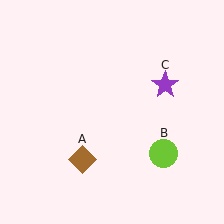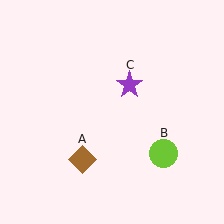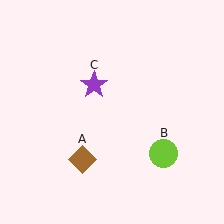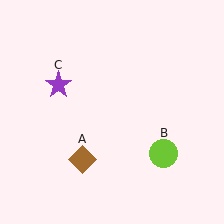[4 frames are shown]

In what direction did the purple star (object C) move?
The purple star (object C) moved left.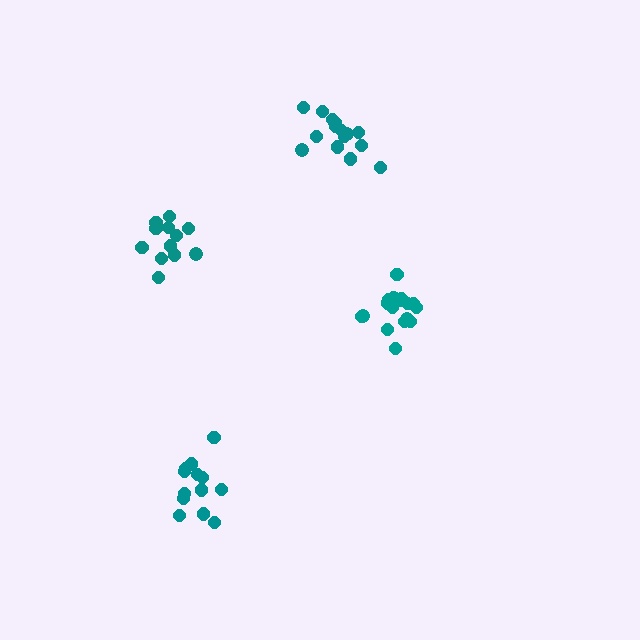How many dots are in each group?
Group 1: 13 dots, Group 2: 19 dots, Group 3: 13 dots, Group 4: 15 dots (60 total).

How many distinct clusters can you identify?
There are 4 distinct clusters.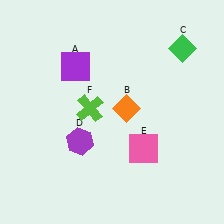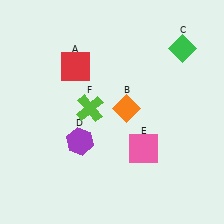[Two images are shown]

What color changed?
The square (A) changed from purple in Image 1 to red in Image 2.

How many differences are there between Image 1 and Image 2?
There is 1 difference between the two images.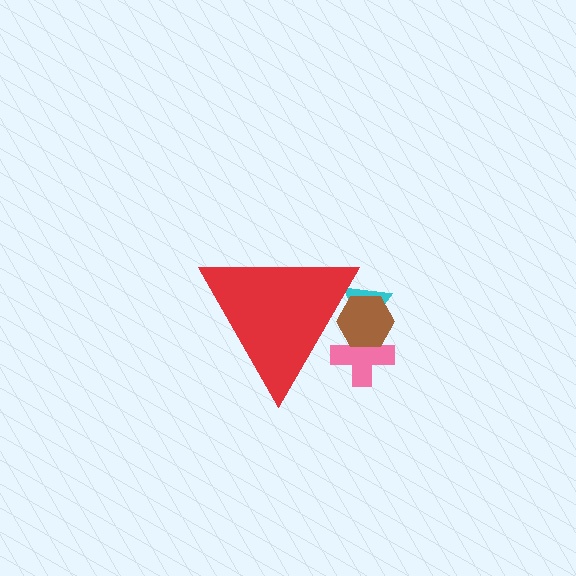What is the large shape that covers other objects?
A red triangle.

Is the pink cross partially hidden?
Yes, the pink cross is partially hidden behind the red triangle.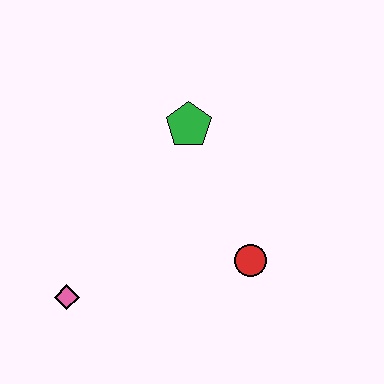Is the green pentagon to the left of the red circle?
Yes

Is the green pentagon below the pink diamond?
No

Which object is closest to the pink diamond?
The red circle is closest to the pink diamond.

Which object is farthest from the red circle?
The pink diamond is farthest from the red circle.